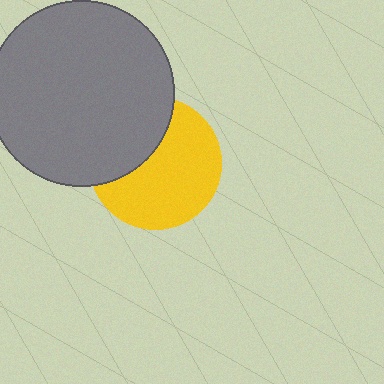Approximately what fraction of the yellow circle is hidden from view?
Roughly 35% of the yellow circle is hidden behind the gray circle.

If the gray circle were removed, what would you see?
You would see the complete yellow circle.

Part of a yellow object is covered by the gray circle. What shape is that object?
It is a circle.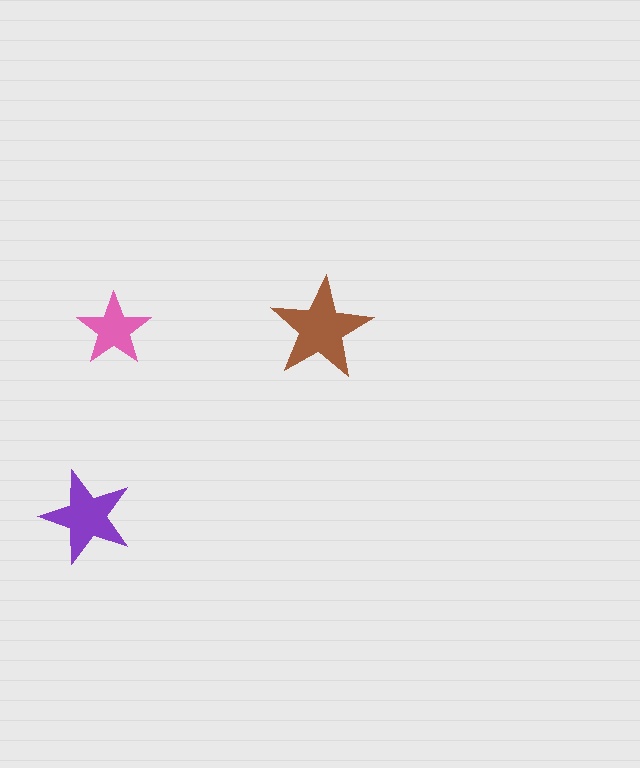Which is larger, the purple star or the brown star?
The brown one.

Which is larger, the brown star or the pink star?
The brown one.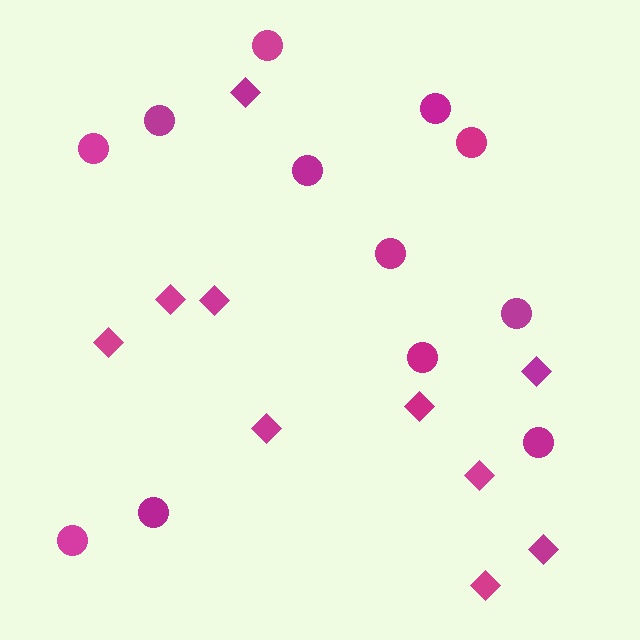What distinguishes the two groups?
There are 2 groups: one group of circles (12) and one group of diamonds (10).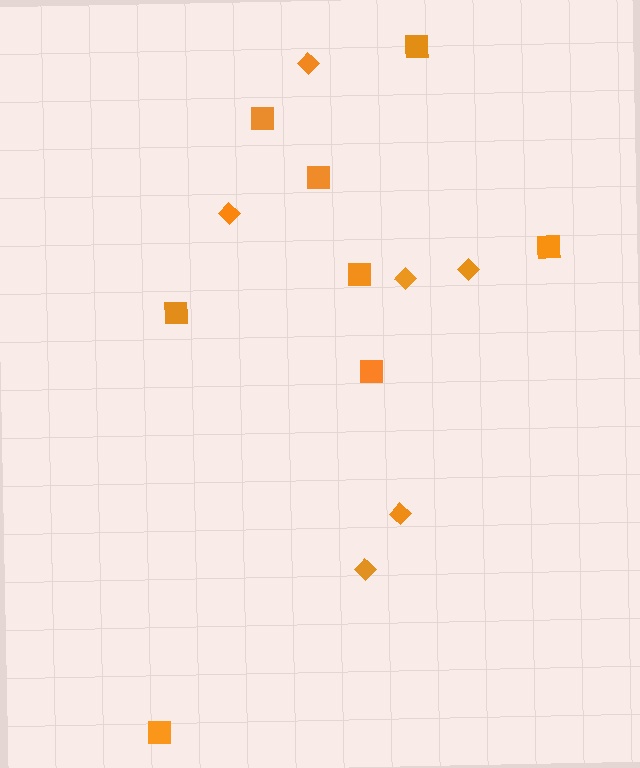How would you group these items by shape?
There are 2 groups: one group of squares (8) and one group of diamonds (6).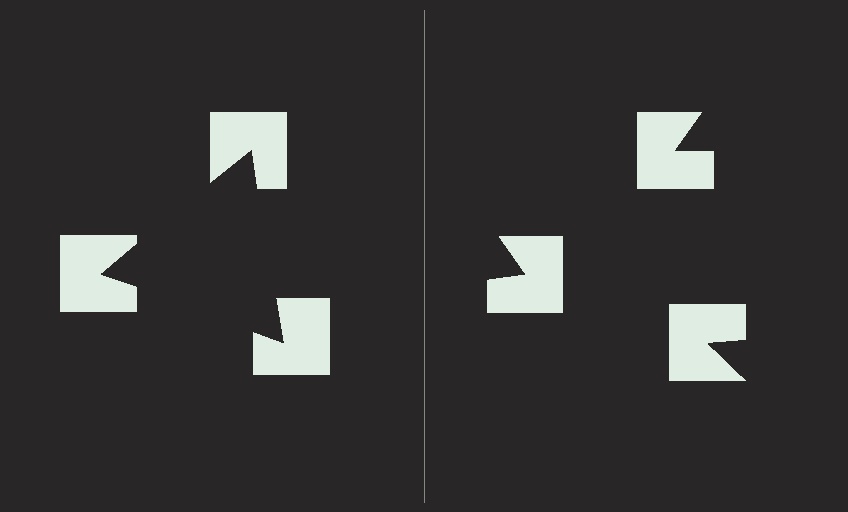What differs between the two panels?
The notched squares are positioned identically on both sides; only the wedge orientations differ. On the left they align to a triangle; on the right they are misaligned.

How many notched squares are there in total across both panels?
6 — 3 on each side.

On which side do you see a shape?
An illusory triangle appears on the left side. On the right side the wedge cuts are rotated, so no coherent shape forms.